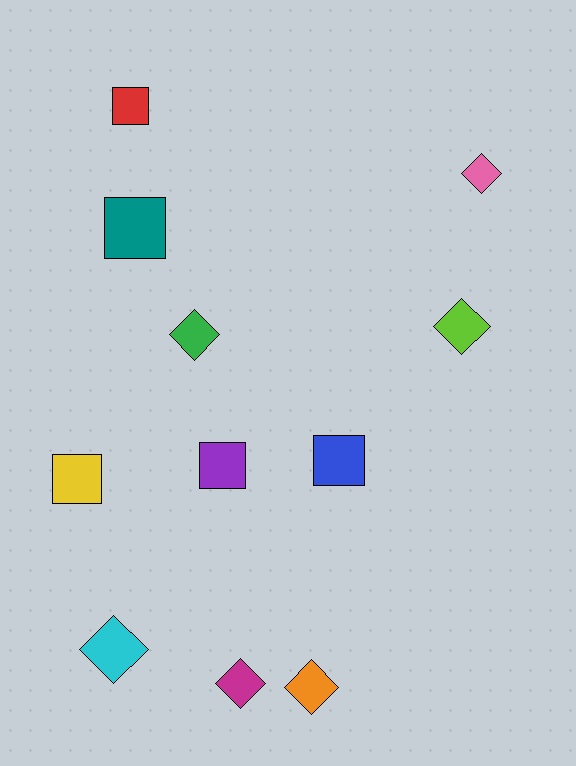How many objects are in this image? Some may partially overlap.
There are 11 objects.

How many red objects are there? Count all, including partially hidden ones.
There is 1 red object.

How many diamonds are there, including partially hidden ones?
There are 6 diamonds.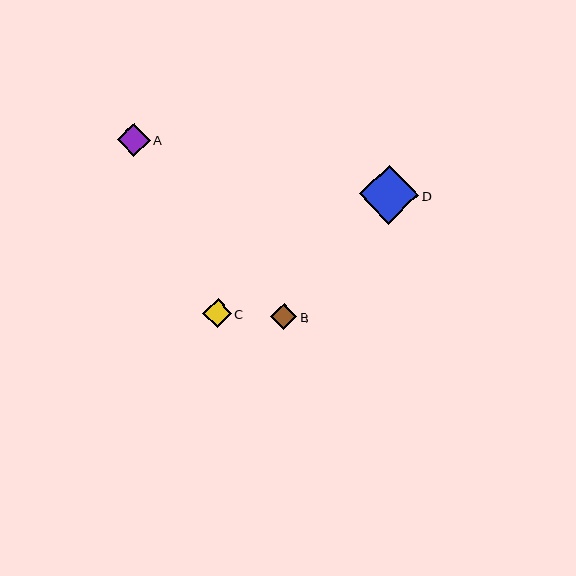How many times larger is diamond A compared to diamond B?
Diamond A is approximately 1.2 times the size of diamond B.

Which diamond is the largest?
Diamond D is the largest with a size of approximately 60 pixels.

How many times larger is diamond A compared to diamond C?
Diamond A is approximately 1.1 times the size of diamond C.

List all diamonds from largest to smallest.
From largest to smallest: D, A, C, B.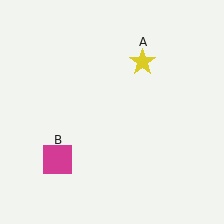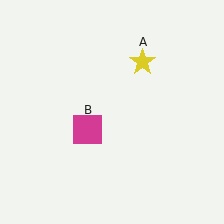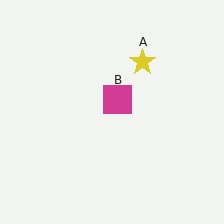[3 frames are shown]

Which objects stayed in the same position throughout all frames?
Yellow star (object A) remained stationary.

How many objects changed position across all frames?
1 object changed position: magenta square (object B).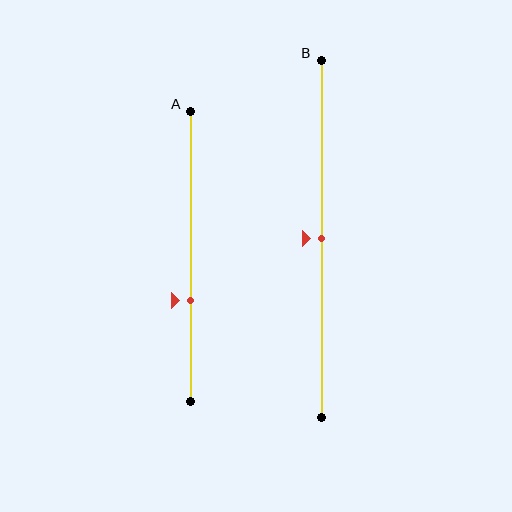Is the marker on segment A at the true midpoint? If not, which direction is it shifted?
No, the marker on segment A is shifted downward by about 15% of the segment length.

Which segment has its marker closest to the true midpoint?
Segment B has its marker closest to the true midpoint.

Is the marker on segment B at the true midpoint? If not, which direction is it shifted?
Yes, the marker on segment B is at the true midpoint.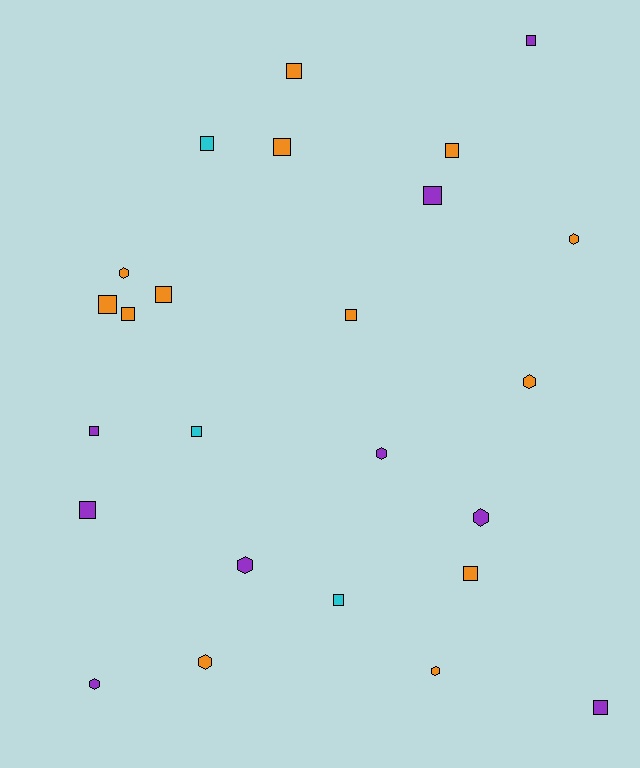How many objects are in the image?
There are 25 objects.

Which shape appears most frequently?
Square, with 16 objects.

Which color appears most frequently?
Orange, with 13 objects.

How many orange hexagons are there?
There are 5 orange hexagons.